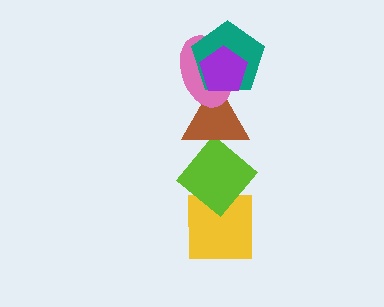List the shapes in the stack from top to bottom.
From top to bottom: the purple pentagon, the teal pentagon, the pink ellipse, the brown triangle, the lime diamond, the yellow square.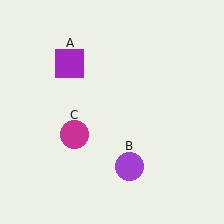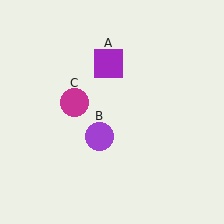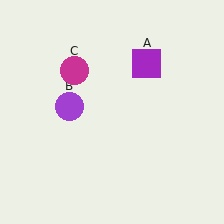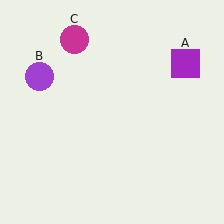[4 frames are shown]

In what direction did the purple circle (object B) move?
The purple circle (object B) moved up and to the left.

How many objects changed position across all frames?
3 objects changed position: purple square (object A), purple circle (object B), magenta circle (object C).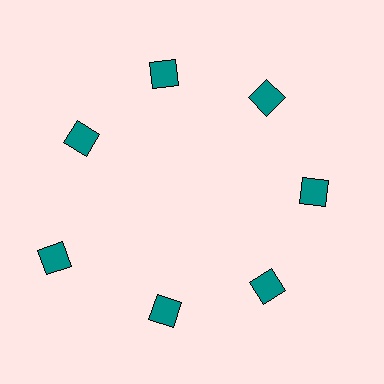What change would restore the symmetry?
The symmetry would be restored by moving it inward, back onto the ring so that all 7 diamonds sit at equal angles and equal distance from the center.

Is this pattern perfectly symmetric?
No. The 7 teal diamonds are arranged in a ring, but one element near the 8 o'clock position is pushed outward from the center, breaking the 7-fold rotational symmetry.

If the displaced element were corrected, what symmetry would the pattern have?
It would have 7-fold rotational symmetry — the pattern would map onto itself every 51 degrees.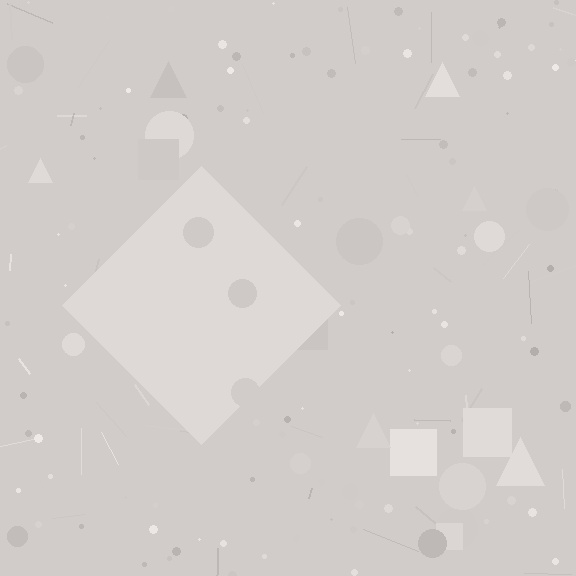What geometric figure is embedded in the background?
A diamond is embedded in the background.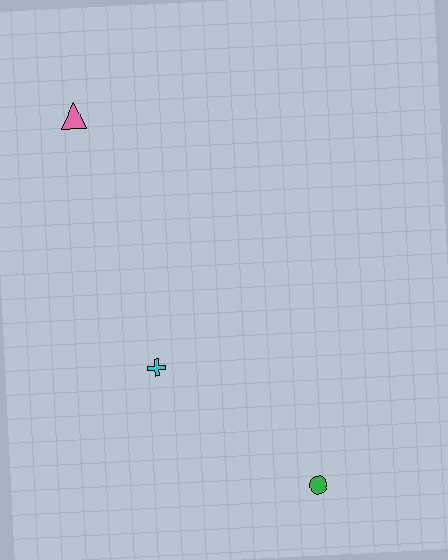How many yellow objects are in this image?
There are no yellow objects.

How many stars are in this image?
There are no stars.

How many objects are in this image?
There are 3 objects.